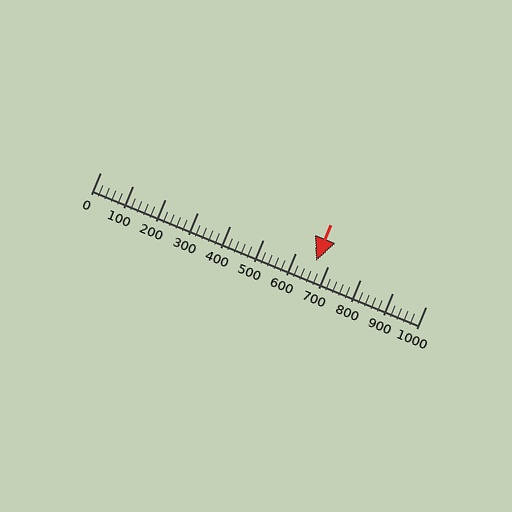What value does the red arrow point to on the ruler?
The red arrow points to approximately 664.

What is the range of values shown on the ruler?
The ruler shows values from 0 to 1000.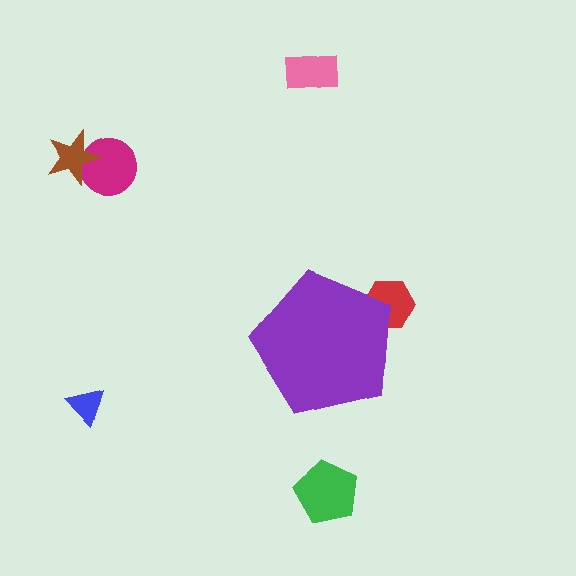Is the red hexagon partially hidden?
Yes, the red hexagon is partially hidden behind the purple pentagon.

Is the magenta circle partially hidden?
No, the magenta circle is fully visible.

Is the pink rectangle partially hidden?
No, the pink rectangle is fully visible.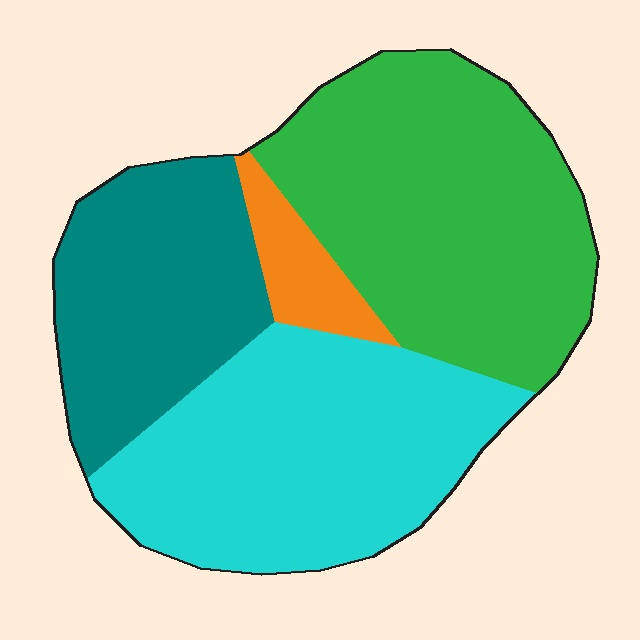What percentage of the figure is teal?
Teal covers roughly 25% of the figure.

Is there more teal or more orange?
Teal.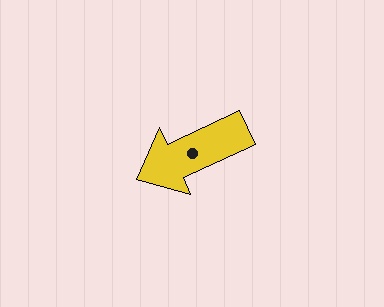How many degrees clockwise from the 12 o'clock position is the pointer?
Approximately 245 degrees.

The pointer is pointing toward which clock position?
Roughly 8 o'clock.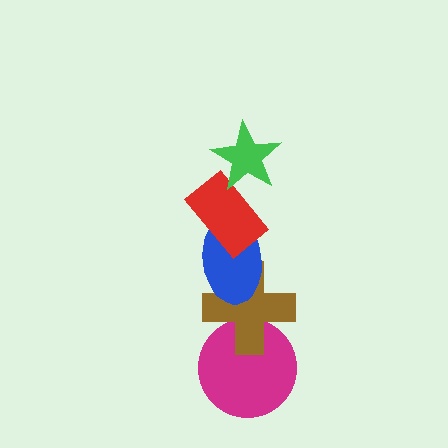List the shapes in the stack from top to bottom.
From top to bottom: the green star, the red rectangle, the blue ellipse, the brown cross, the magenta circle.